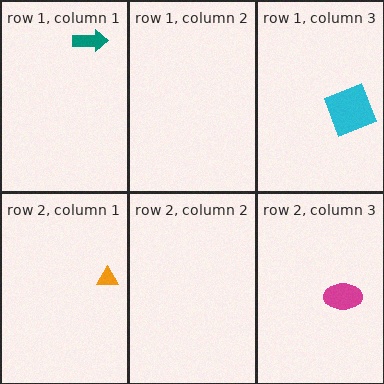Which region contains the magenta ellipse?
The row 2, column 3 region.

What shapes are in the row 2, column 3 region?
The magenta ellipse.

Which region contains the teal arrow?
The row 1, column 1 region.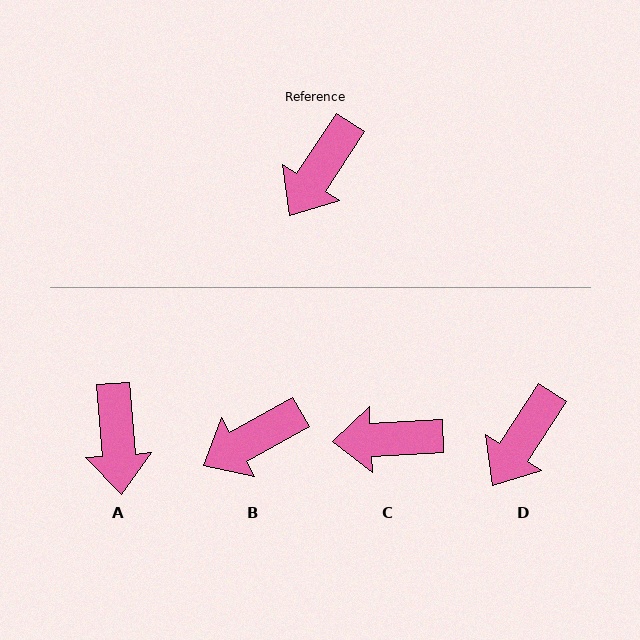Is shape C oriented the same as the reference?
No, it is off by about 54 degrees.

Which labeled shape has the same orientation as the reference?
D.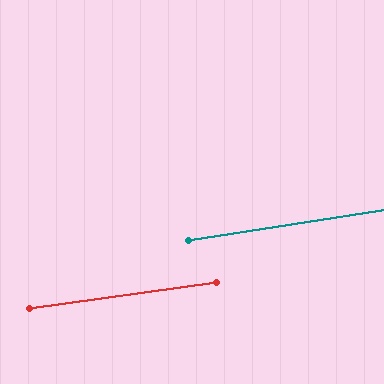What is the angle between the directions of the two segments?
Approximately 1 degree.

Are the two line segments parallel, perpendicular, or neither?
Parallel — their directions differ by only 1.0°.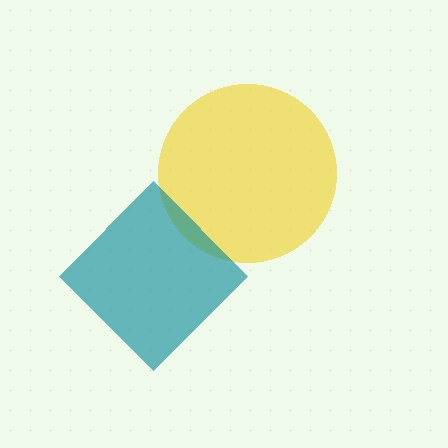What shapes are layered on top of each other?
The layered shapes are: a yellow circle, a teal diamond.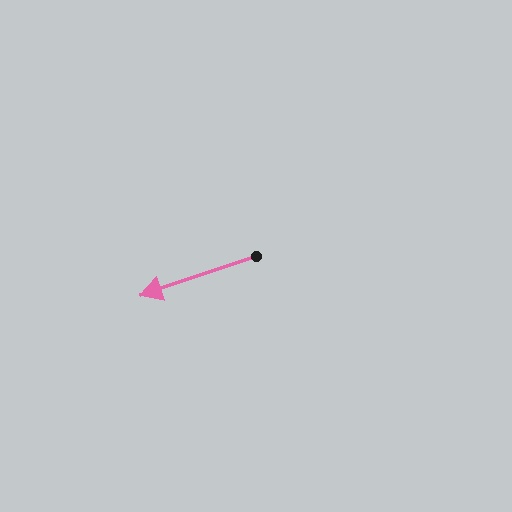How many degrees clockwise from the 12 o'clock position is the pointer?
Approximately 251 degrees.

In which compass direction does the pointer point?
West.